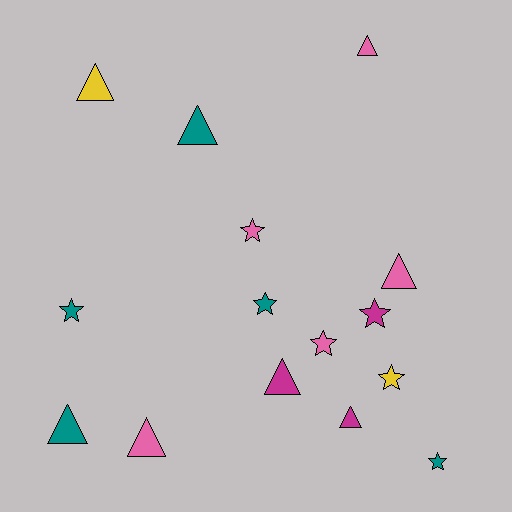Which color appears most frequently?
Teal, with 5 objects.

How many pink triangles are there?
There are 3 pink triangles.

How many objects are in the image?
There are 15 objects.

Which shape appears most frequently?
Triangle, with 8 objects.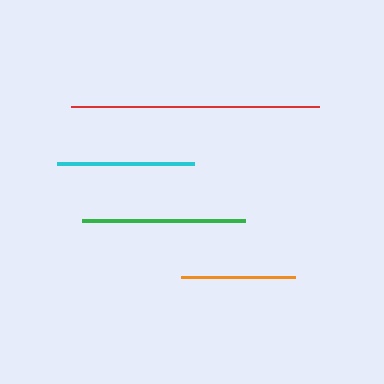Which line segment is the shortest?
The orange line is the shortest at approximately 114 pixels.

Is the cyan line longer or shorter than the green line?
The green line is longer than the cyan line.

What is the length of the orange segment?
The orange segment is approximately 114 pixels long.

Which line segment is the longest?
The red line is the longest at approximately 248 pixels.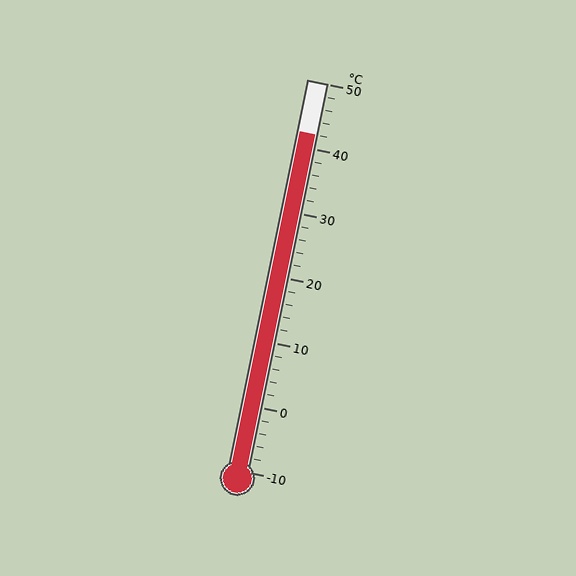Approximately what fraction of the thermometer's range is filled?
The thermometer is filled to approximately 85% of its range.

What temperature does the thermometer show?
The thermometer shows approximately 42°C.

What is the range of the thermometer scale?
The thermometer scale ranges from -10°C to 50°C.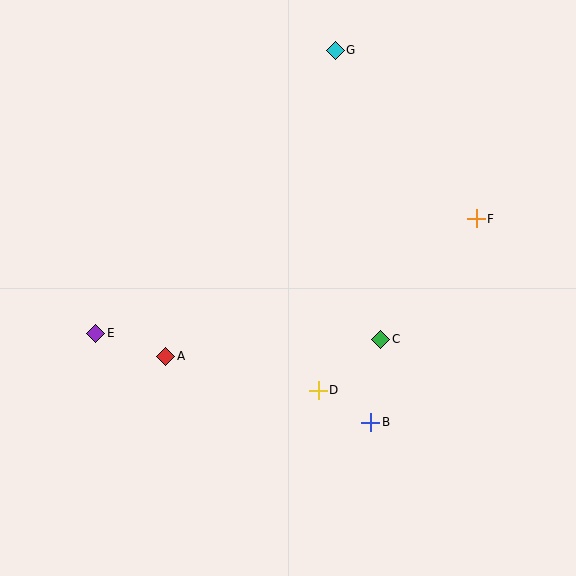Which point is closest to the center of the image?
Point C at (381, 339) is closest to the center.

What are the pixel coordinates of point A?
Point A is at (166, 356).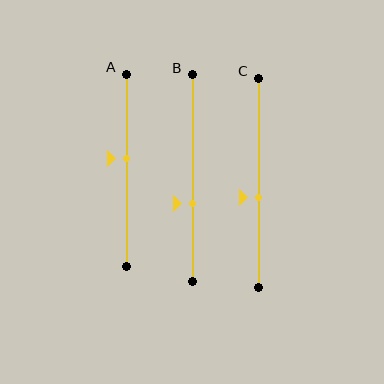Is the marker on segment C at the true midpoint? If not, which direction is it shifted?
No, the marker on segment C is shifted downward by about 7% of the segment length.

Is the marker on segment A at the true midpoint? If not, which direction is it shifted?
No, the marker on segment A is shifted upward by about 6% of the segment length.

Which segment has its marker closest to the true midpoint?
Segment A has its marker closest to the true midpoint.